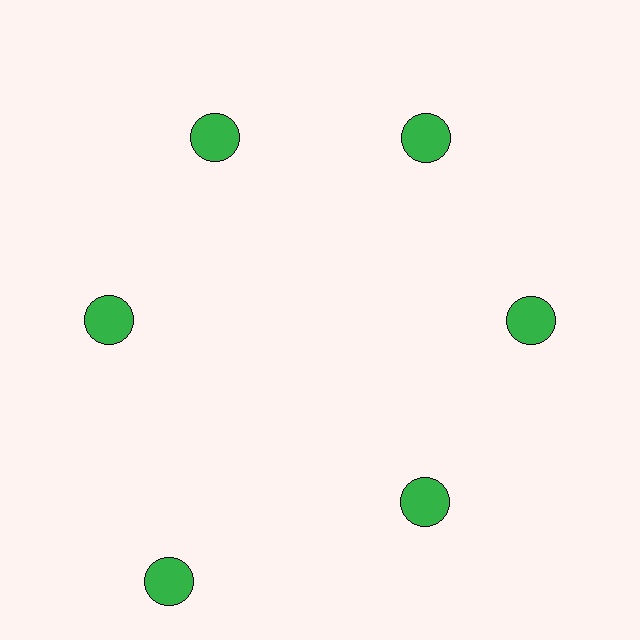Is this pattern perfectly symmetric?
No. The 6 green circles are arranged in a ring, but one element near the 7 o'clock position is pushed outward from the center, breaking the 6-fold rotational symmetry.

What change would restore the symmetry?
The symmetry would be restored by moving it inward, back onto the ring so that all 6 circles sit at equal angles and equal distance from the center.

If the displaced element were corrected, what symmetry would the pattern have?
It would have 6-fold rotational symmetry — the pattern would map onto itself every 60 degrees.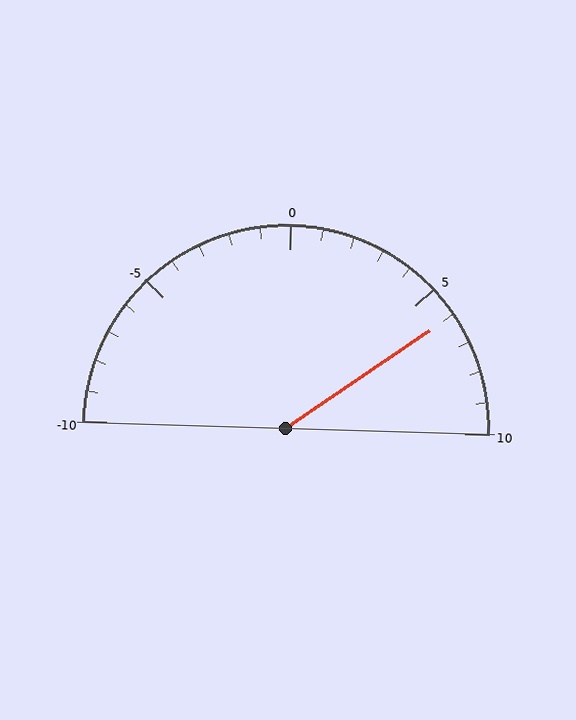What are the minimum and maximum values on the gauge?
The gauge ranges from -10 to 10.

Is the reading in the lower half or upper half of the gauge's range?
The reading is in the upper half of the range (-10 to 10).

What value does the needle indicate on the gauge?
The needle indicates approximately 6.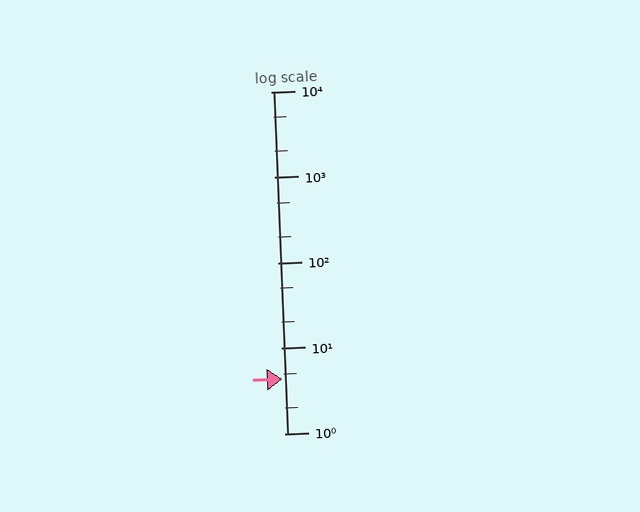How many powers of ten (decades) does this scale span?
The scale spans 4 decades, from 1 to 10000.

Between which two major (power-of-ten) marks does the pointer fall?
The pointer is between 1 and 10.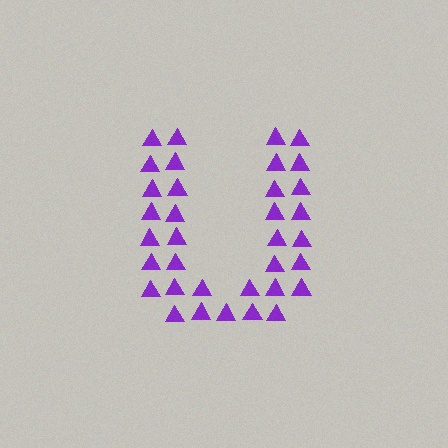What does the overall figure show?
The overall figure shows the letter U.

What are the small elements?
The small elements are triangles.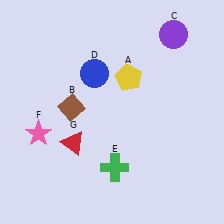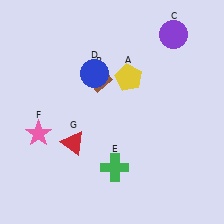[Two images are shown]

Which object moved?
The brown diamond (B) moved up.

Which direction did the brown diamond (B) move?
The brown diamond (B) moved up.